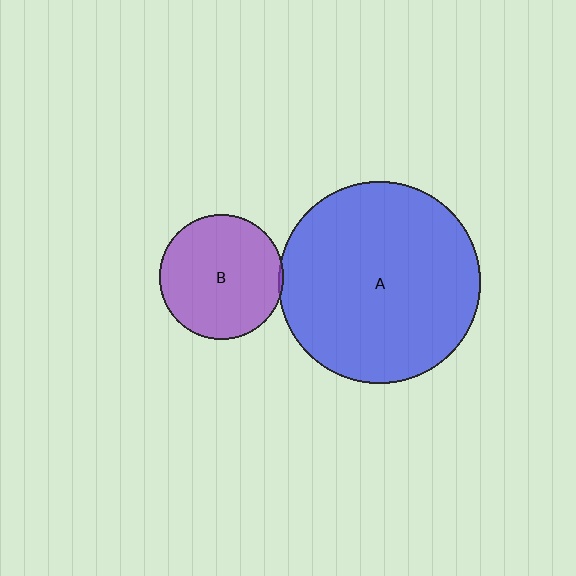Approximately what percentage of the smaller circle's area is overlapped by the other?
Approximately 5%.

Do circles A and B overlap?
Yes.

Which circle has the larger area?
Circle A (blue).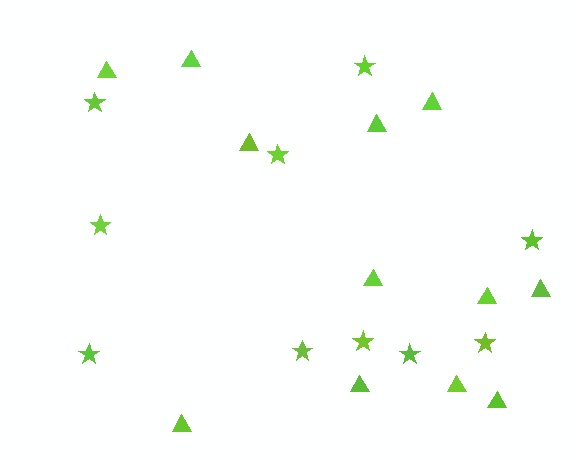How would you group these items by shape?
There are 2 groups: one group of stars (10) and one group of triangles (12).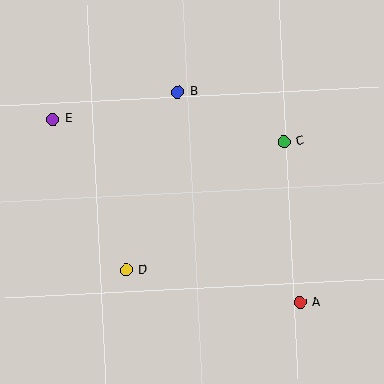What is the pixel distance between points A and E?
The distance between A and E is 307 pixels.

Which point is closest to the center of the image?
Point B at (178, 92) is closest to the center.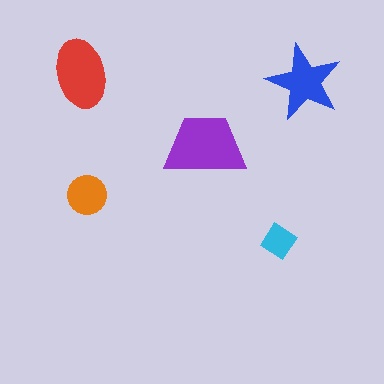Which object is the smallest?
The cyan diamond.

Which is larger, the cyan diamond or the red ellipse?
The red ellipse.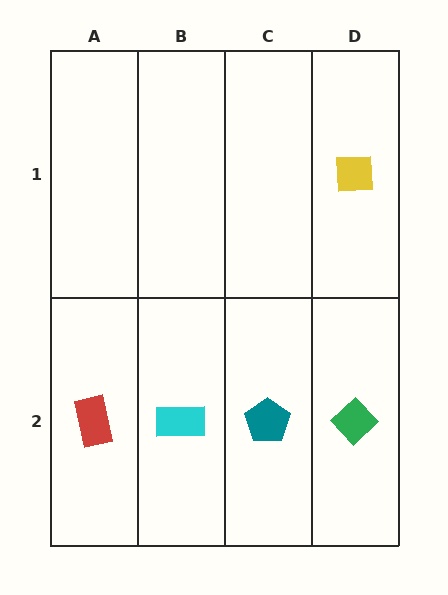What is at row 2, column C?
A teal pentagon.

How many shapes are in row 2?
4 shapes.